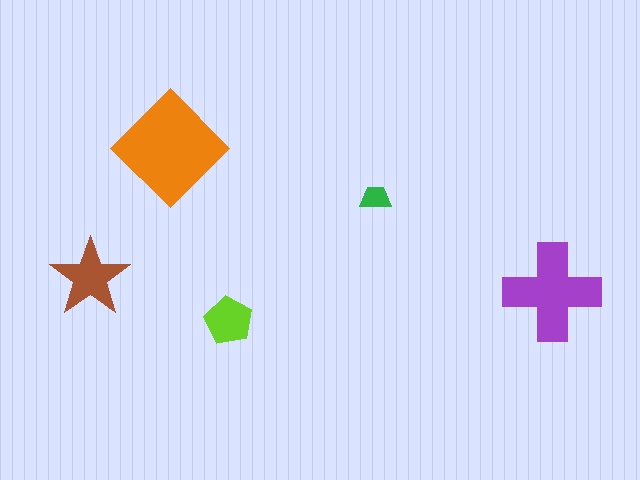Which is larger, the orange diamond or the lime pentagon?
The orange diamond.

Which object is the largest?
The orange diamond.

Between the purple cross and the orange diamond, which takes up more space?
The orange diamond.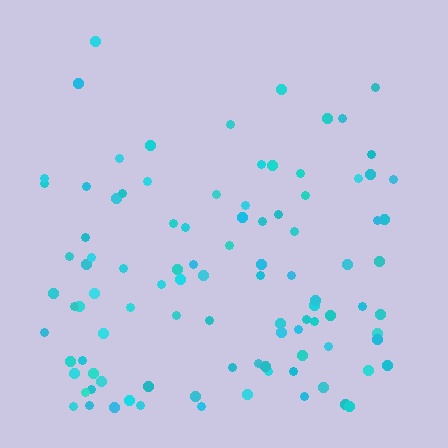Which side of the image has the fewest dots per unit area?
The top.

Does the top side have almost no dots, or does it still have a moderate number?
Still a moderate number, just noticeably fewer than the bottom.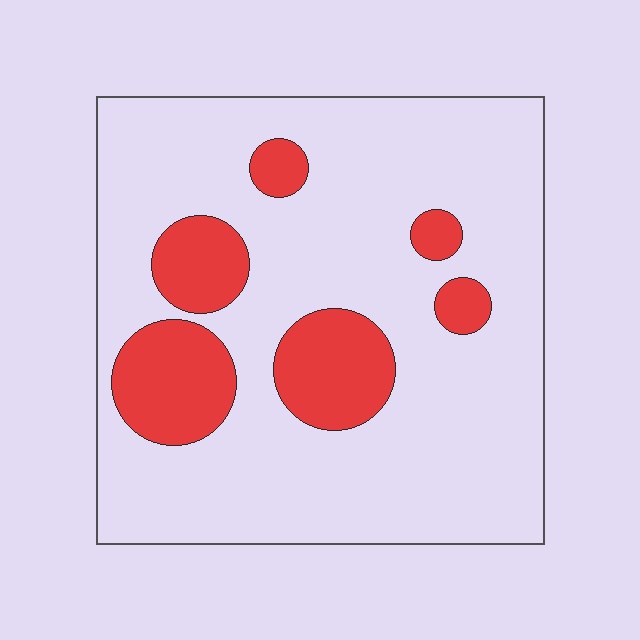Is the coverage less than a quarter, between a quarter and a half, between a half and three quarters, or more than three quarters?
Less than a quarter.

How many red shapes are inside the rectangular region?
6.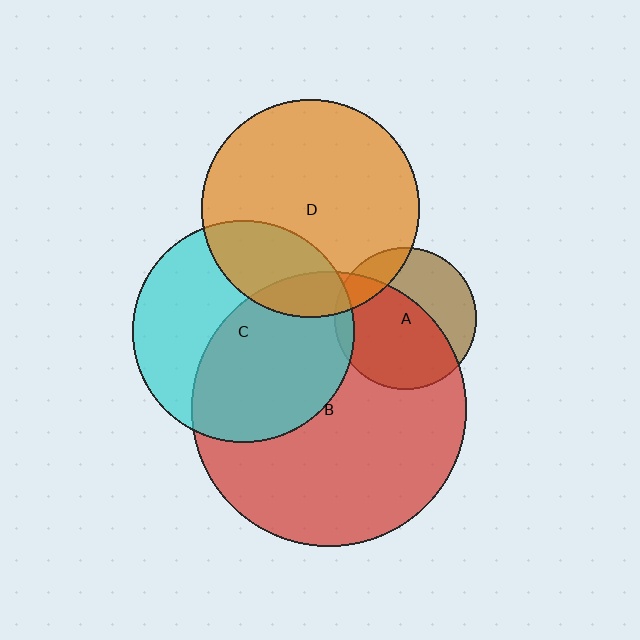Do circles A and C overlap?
Yes.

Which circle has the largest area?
Circle B (red).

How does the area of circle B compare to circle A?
Approximately 3.7 times.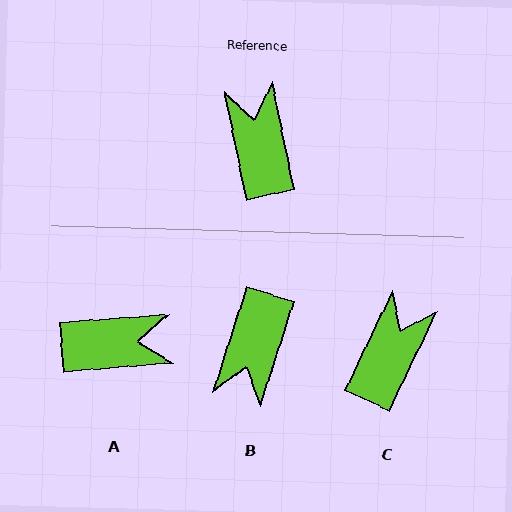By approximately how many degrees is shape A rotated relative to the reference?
Approximately 97 degrees clockwise.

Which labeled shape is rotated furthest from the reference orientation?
B, about 151 degrees away.